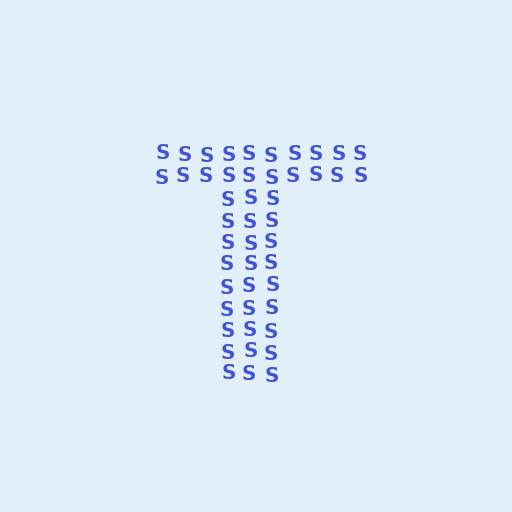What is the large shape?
The large shape is the letter T.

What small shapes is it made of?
It is made of small letter S's.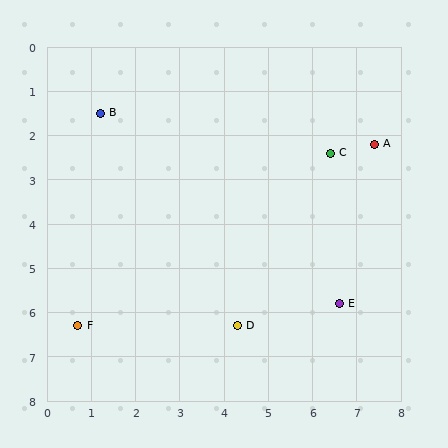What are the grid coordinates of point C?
Point C is at approximately (6.4, 2.4).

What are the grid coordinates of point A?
Point A is at approximately (7.4, 2.2).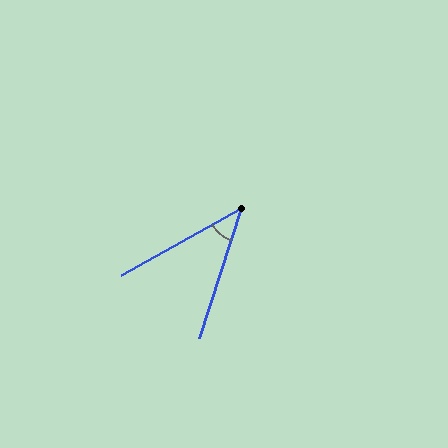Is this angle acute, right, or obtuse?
It is acute.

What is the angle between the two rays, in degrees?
Approximately 43 degrees.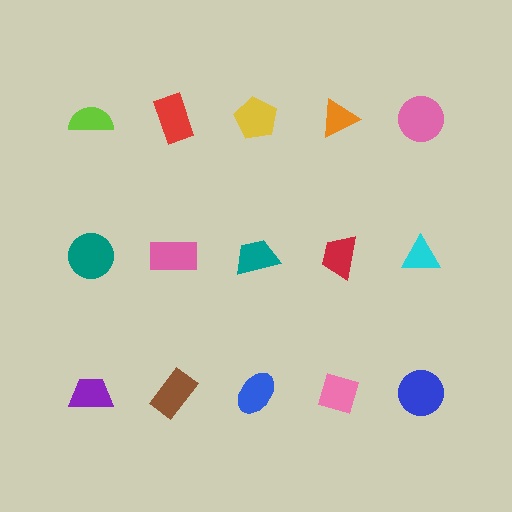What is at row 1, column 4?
An orange triangle.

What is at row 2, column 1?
A teal circle.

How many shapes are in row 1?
5 shapes.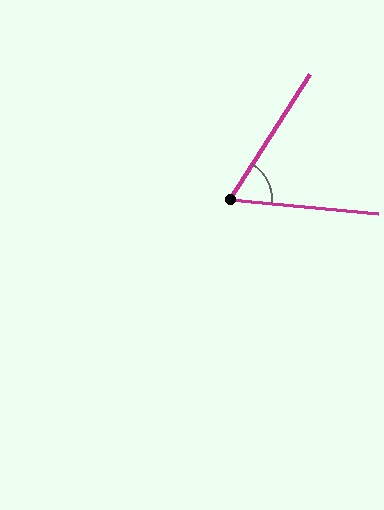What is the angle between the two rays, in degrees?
Approximately 63 degrees.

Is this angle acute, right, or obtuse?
It is acute.